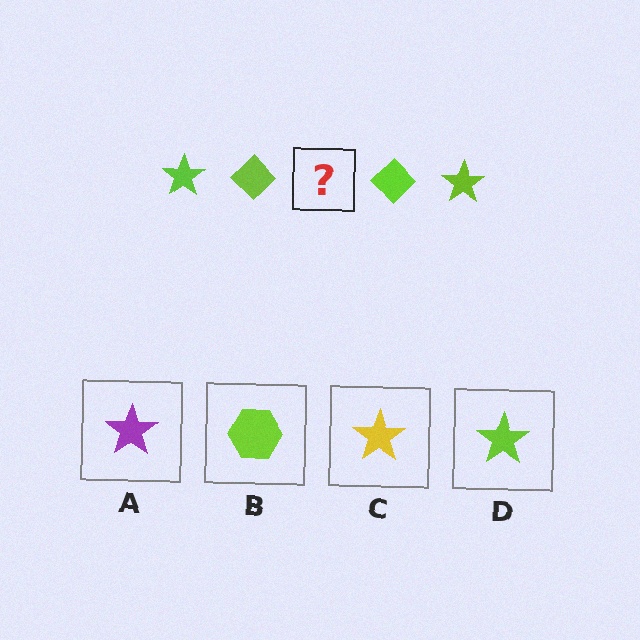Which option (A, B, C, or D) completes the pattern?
D.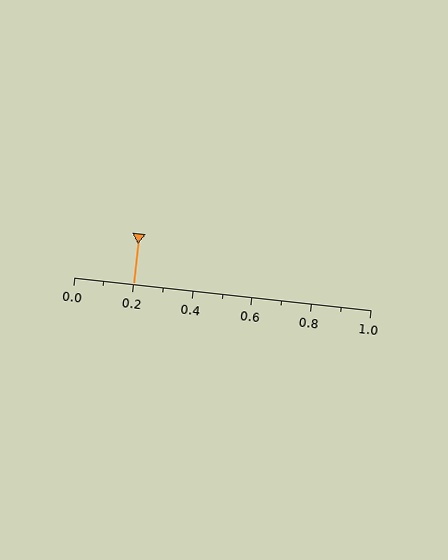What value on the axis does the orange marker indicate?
The marker indicates approximately 0.2.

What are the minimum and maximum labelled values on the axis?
The axis runs from 0.0 to 1.0.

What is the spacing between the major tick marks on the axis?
The major ticks are spaced 0.2 apart.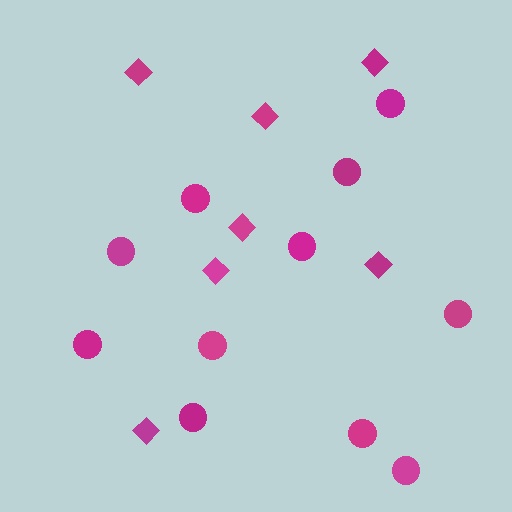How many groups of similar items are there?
There are 2 groups: one group of circles (11) and one group of diamonds (7).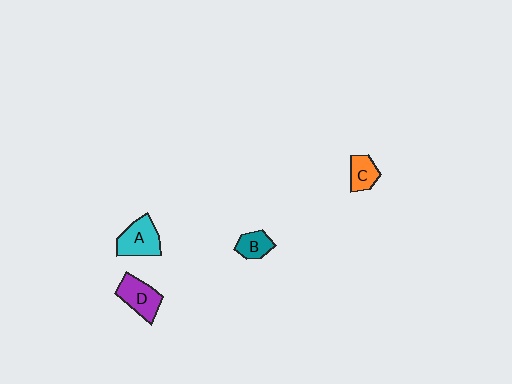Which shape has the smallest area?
Shape B (teal).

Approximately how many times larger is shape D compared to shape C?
Approximately 1.5 times.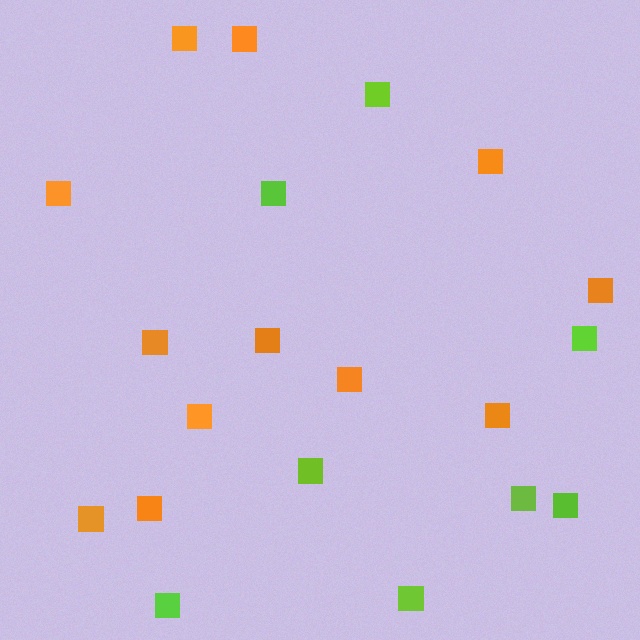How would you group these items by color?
There are 2 groups: one group of orange squares (12) and one group of lime squares (8).